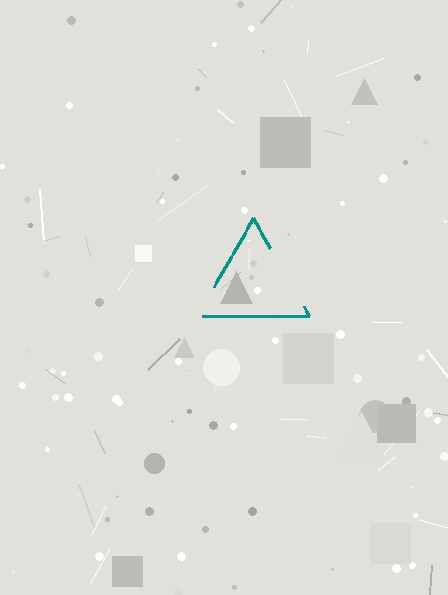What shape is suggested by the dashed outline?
The dashed outline suggests a triangle.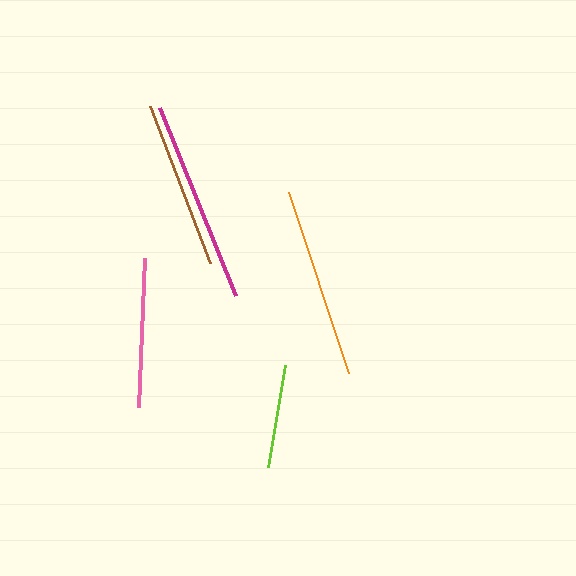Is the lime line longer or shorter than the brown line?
The brown line is longer than the lime line.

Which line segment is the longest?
The magenta line is the longest at approximately 202 pixels.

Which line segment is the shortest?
The lime line is the shortest at approximately 104 pixels.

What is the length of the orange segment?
The orange segment is approximately 190 pixels long.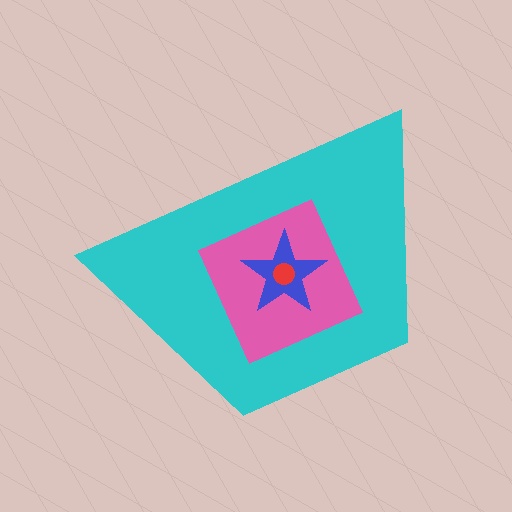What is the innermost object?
The red circle.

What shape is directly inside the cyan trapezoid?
The pink diamond.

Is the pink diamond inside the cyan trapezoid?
Yes.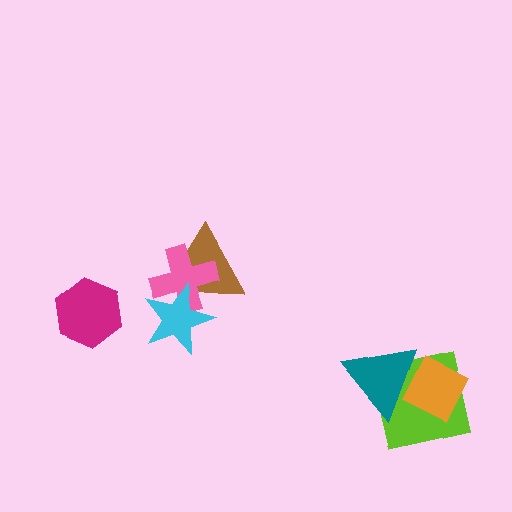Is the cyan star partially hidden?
No, no other shape covers it.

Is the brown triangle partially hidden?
Yes, it is partially covered by another shape.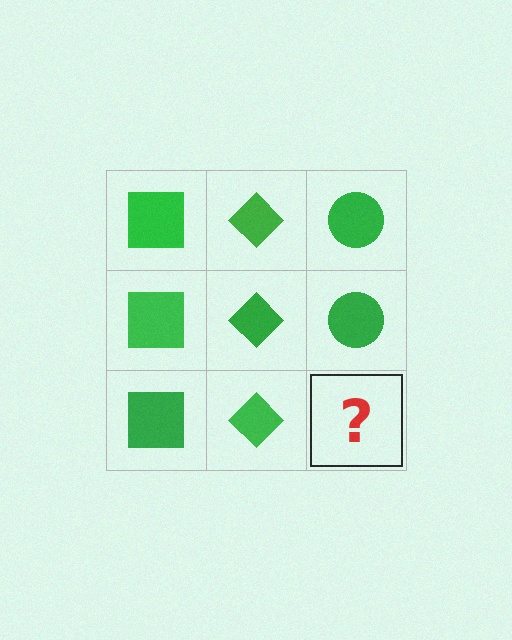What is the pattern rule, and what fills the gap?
The rule is that each column has a consistent shape. The gap should be filled with a green circle.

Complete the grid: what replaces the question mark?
The question mark should be replaced with a green circle.